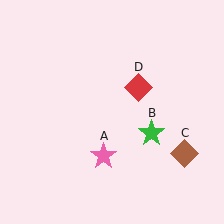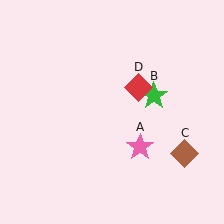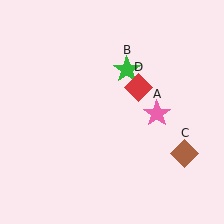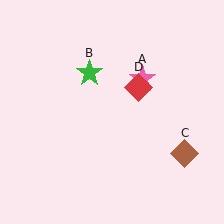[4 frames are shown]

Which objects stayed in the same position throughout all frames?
Brown diamond (object C) and red diamond (object D) remained stationary.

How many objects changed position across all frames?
2 objects changed position: pink star (object A), green star (object B).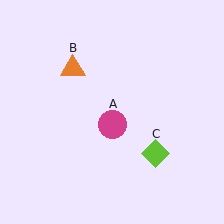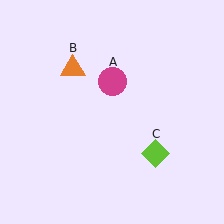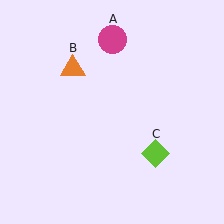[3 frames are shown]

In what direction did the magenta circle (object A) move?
The magenta circle (object A) moved up.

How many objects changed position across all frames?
1 object changed position: magenta circle (object A).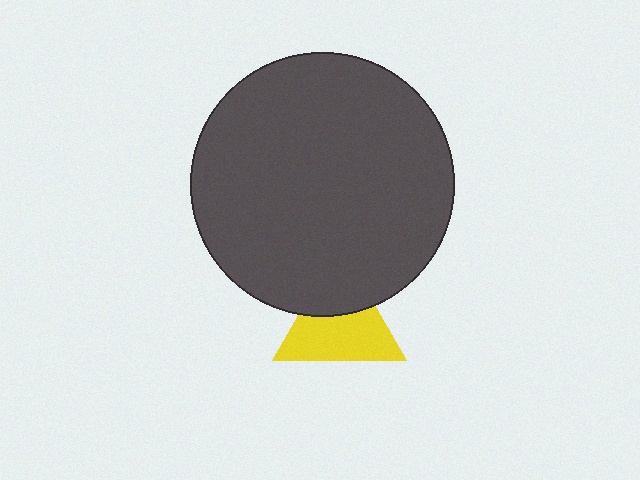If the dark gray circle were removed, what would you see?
You would see the complete yellow triangle.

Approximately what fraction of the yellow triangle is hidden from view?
Roughly 36% of the yellow triangle is hidden behind the dark gray circle.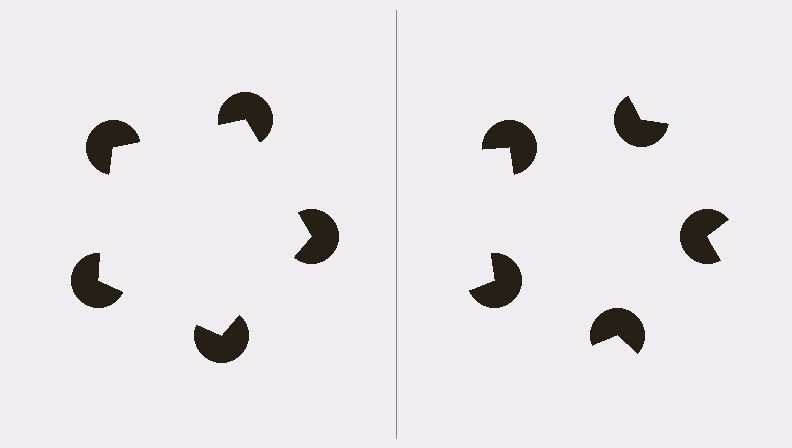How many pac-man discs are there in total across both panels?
10 — 5 on each side.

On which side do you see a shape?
An illusory pentagon appears on the left side. On the right side the wedge cuts are rotated, so no coherent shape forms.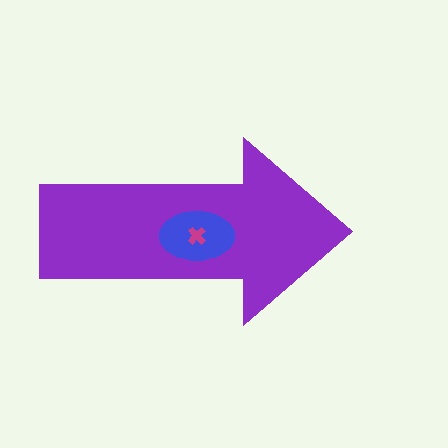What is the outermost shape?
The purple arrow.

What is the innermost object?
The magenta cross.